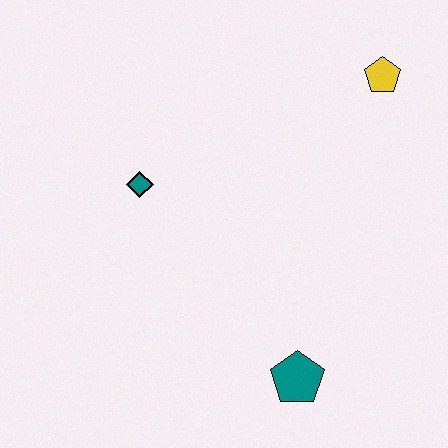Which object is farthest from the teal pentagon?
The yellow pentagon is farthest from the teal pentagon.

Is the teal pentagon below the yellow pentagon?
Yes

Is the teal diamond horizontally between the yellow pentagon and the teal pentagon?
No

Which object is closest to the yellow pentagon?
The teal diamond is closest to the yellow pentagon.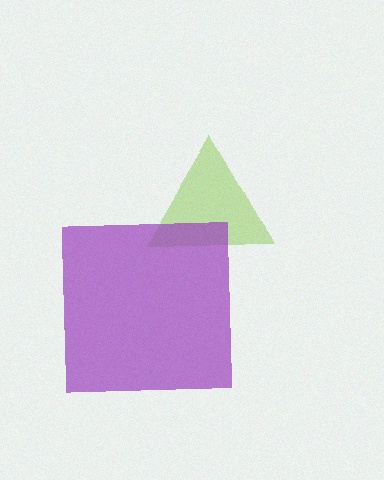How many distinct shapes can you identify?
There are 2 distinct shapes: a lime triangle, a purple square.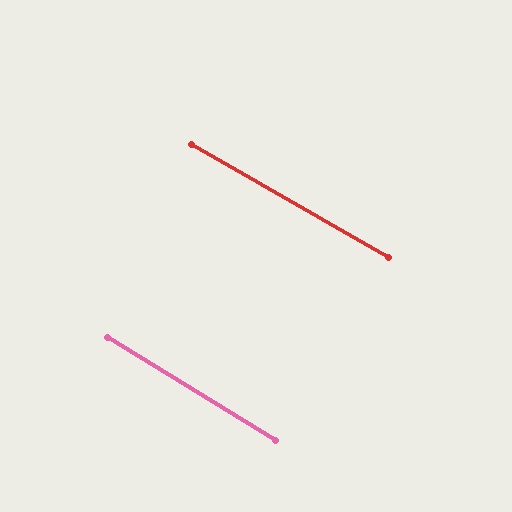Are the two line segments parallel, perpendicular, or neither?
Parallel — their directions differ by only 1.6°.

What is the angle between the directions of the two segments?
Approximately 2 degrees.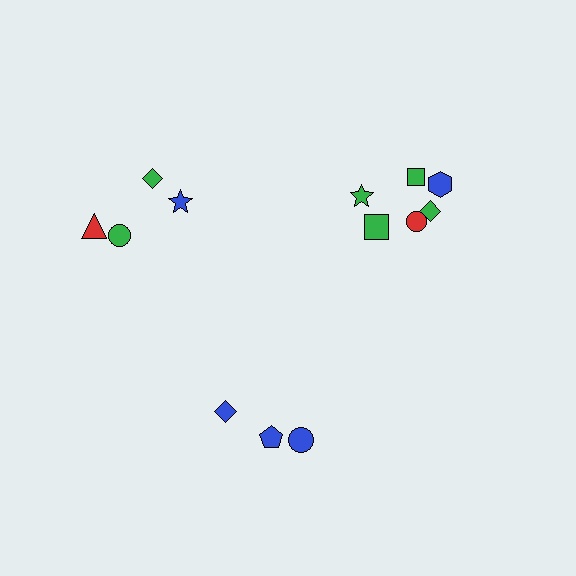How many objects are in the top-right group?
There are 6 objects.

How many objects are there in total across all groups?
There are 13 objects.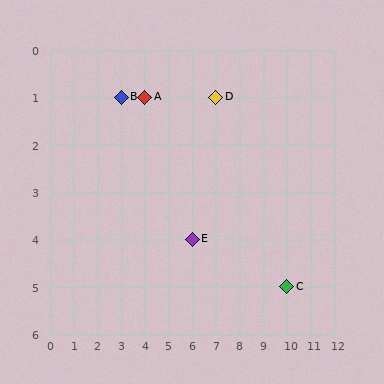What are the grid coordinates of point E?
Point E is at grid coordinates (6, 4).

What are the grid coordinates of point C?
Point C is at grid coordinates (10, 5).